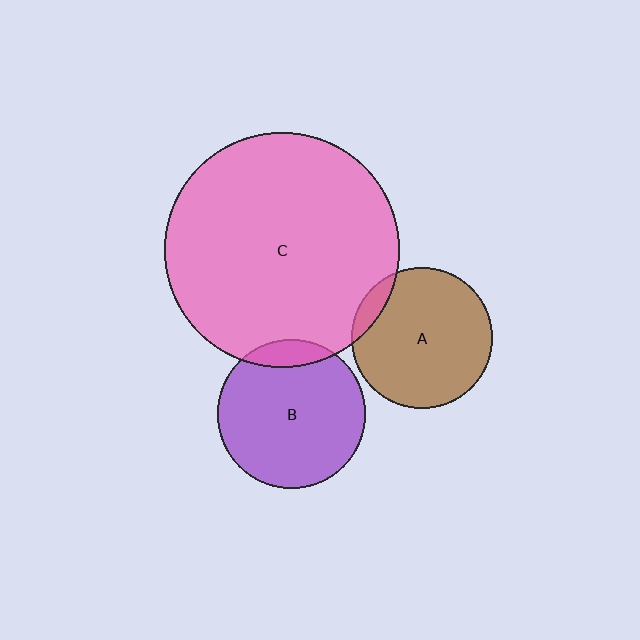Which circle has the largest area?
Circle C (pink).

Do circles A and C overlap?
Yes.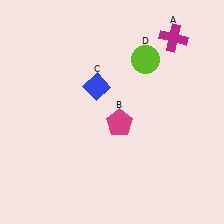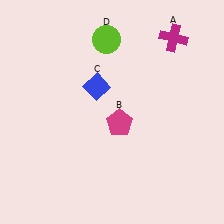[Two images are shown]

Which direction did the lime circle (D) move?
The lime circle (D) moved left.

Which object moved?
The lime circle (D) moved left.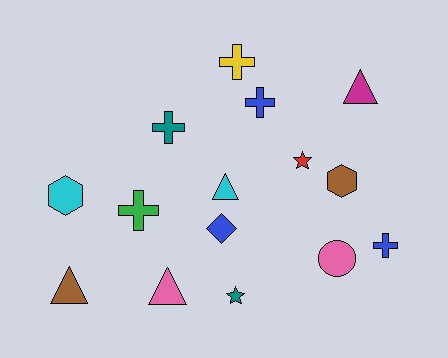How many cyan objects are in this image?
There are 2 cyan objects.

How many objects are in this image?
There are 15 objects.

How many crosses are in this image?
There are 5 crosses.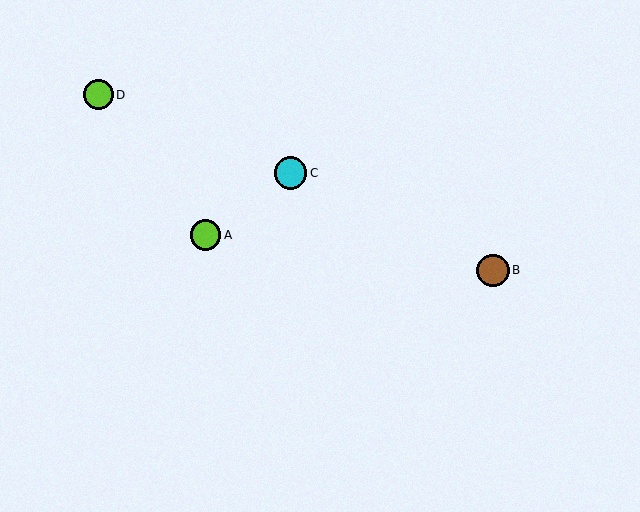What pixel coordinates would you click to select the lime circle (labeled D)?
Click at (98, 95) to select the lime circle D.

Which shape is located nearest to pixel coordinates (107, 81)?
The lime circle (labeled D) at (98, 95) is nearest to that location.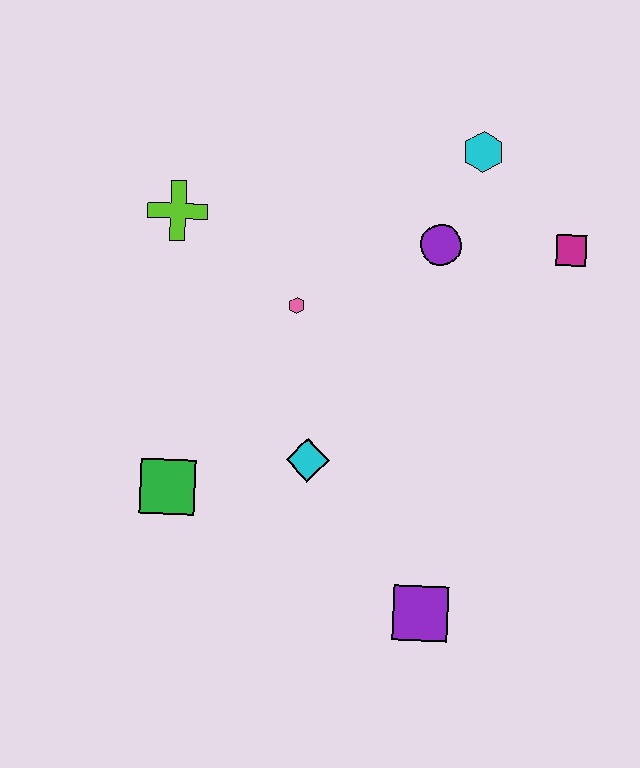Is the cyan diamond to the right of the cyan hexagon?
No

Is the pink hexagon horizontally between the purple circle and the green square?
Yes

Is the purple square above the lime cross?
No